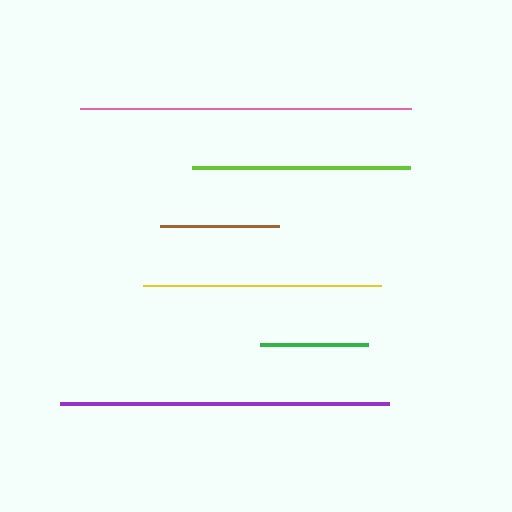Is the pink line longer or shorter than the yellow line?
The pink line is longer than the yellow line.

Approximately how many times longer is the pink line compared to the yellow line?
The pink line is approximately 1.4 times the length of the yellow line.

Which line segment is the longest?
The pink line is the longest at approximately 331 pixels.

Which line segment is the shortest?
The green line is the shortest at approximately 109 pixels.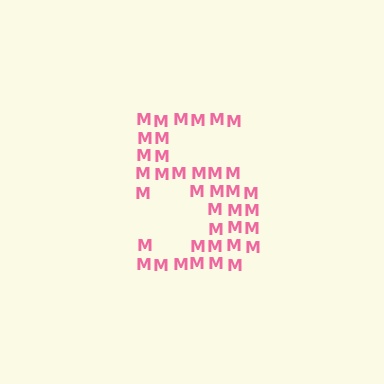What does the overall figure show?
The overall figure shows the digit 5.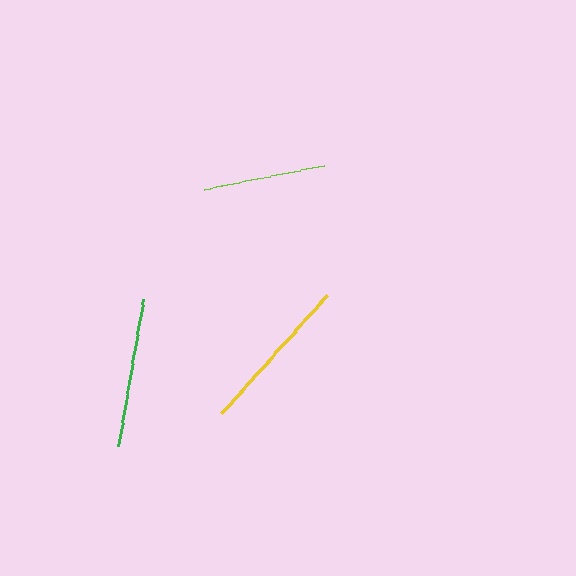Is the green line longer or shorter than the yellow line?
The yellow line is longer than the green line.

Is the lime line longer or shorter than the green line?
The green line is longer than the lime line.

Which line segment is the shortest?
The lime line is the shortest at approximately 122 pixels.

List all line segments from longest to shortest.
From longest to shortest: yellow, green, lime.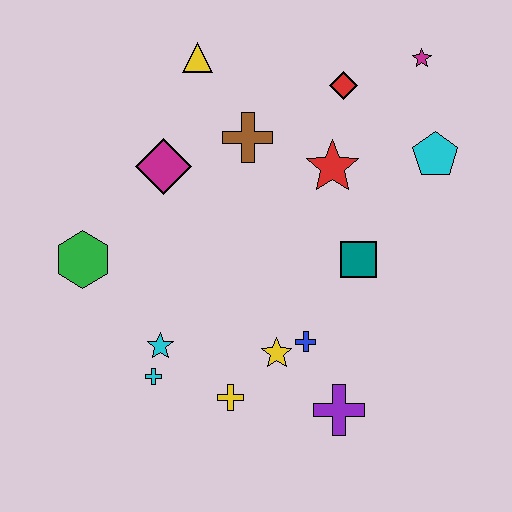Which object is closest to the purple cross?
The blue cross is closest to the purple cross.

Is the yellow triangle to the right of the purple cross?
No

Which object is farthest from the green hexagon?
The magenta star is farthest from the green hexagon.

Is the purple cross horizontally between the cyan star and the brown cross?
No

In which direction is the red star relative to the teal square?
The red star is above the teal square.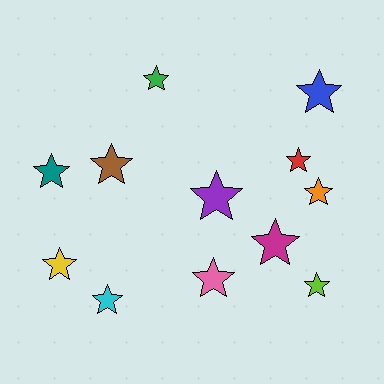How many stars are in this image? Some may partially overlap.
There are 12 stars.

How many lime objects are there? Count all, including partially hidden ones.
There is 1 lime object.